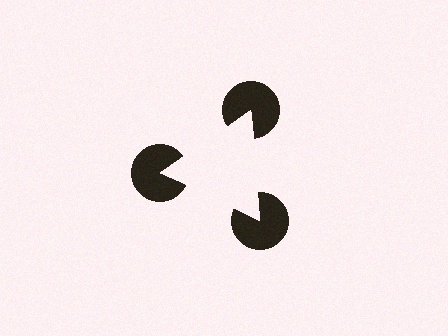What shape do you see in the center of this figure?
An illusory triangle — its edges are inferred from the aligned wedge cuts in the pac-man discs, not physically drawn.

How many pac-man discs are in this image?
There are 3 — one at each vertex of the illusory triangle.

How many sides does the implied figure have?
3 sides.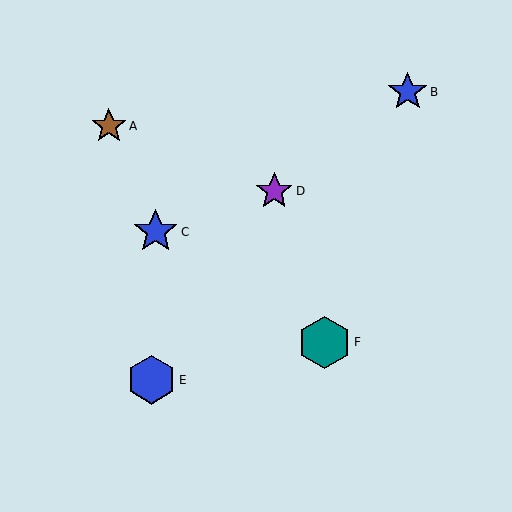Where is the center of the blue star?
The center of the blue star is at (156, 232).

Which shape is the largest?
The teal hexagon (labeled F) is the largest.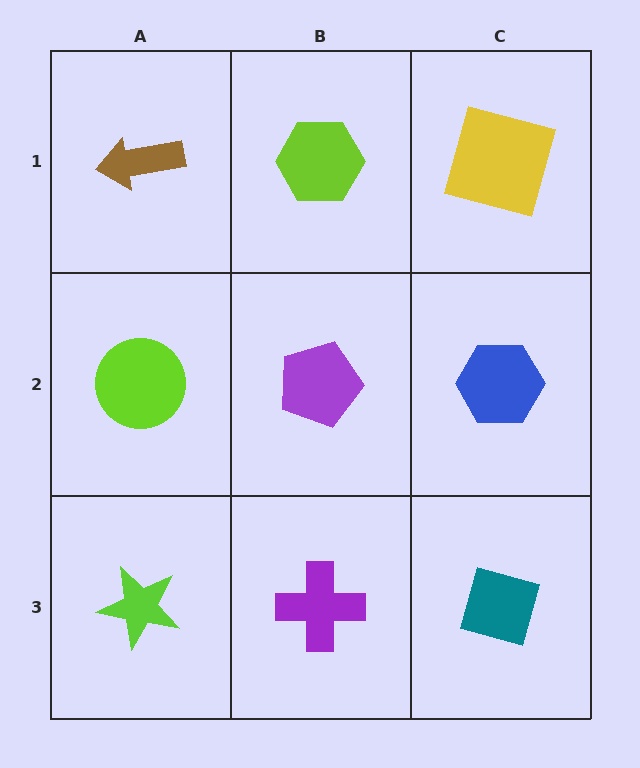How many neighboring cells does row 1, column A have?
2.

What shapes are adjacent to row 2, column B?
A lime hexagon (row 1, column B), a purple cross (row 3, column B), a lime circle (row 2, column A), a blue hexagon (row 2, column C).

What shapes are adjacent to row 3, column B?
A purple pentagon (row 2, column B), a lime star (row 3, column A), a teal diamond (row 3, column C).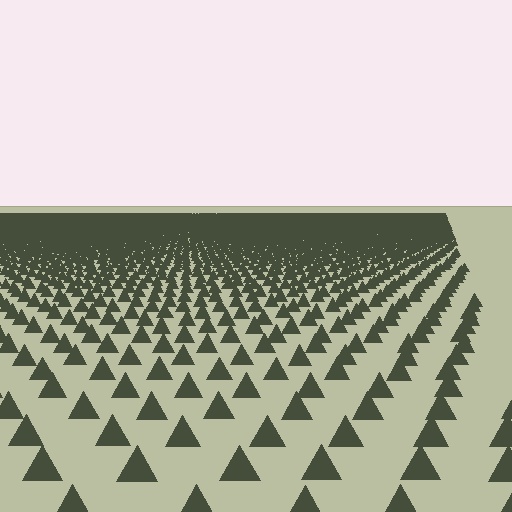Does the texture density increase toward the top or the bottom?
Density increases toward the top.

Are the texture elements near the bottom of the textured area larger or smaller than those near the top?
Larger. Near the bottom, elements are closer to the viewer and appear at a bigger on-screen size.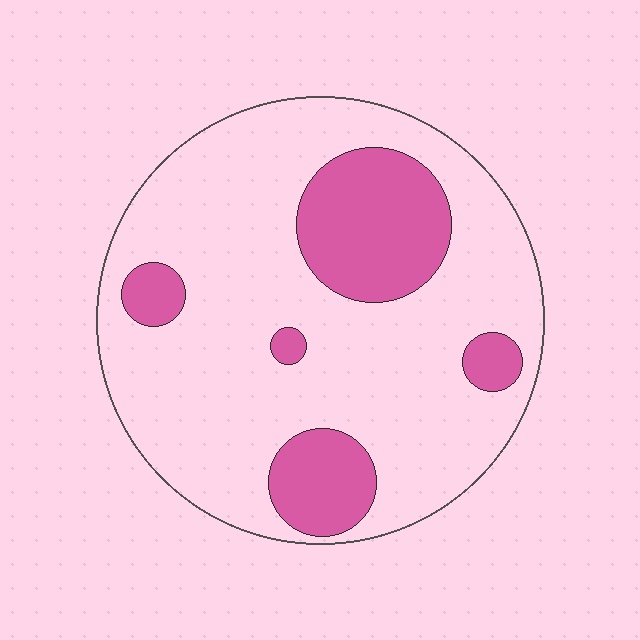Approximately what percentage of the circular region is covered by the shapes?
Approximately 25%.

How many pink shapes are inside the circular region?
5.